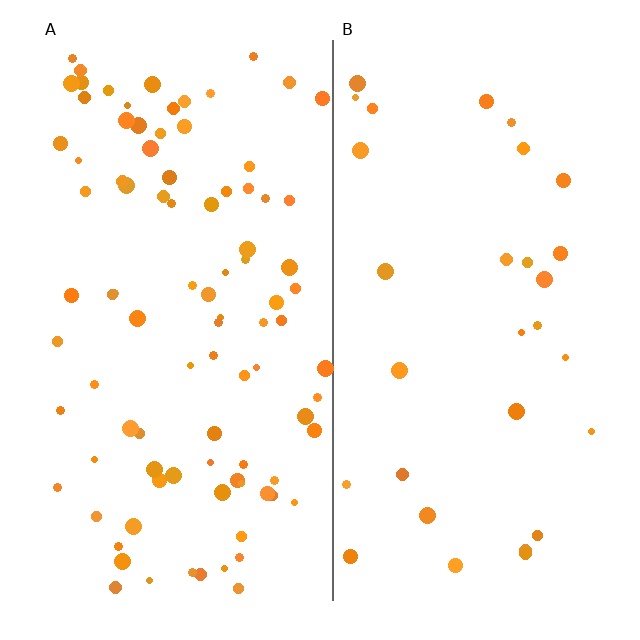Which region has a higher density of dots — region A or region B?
A (the left).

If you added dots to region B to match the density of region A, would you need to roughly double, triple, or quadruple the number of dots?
Approximately triple.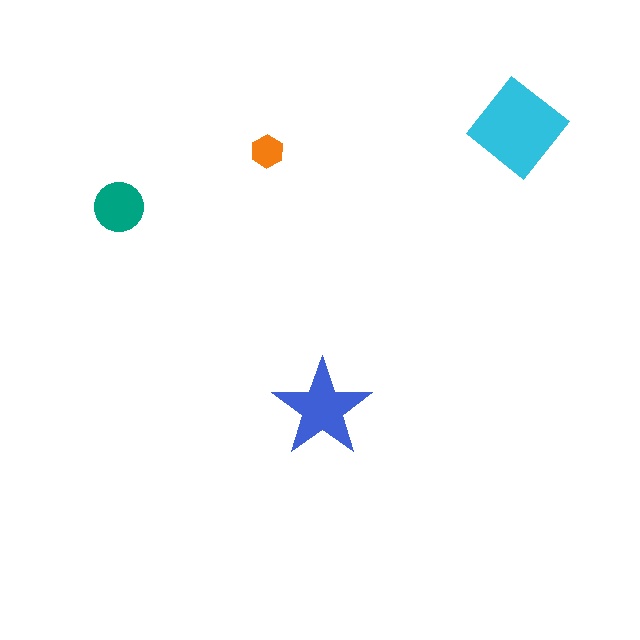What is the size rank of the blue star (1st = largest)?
2nd.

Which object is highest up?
The cyan diamond is topmost.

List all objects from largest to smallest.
The cyan diamond, the blue star, the teal circle, the orange hexagon.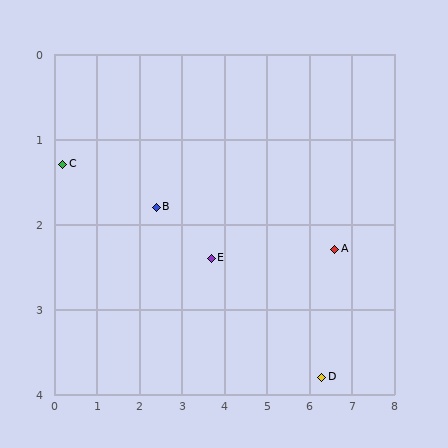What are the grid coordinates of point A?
Point A is at approximately (6.6, 2.3).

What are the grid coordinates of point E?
Point E is at approximately (3.7, 2.4).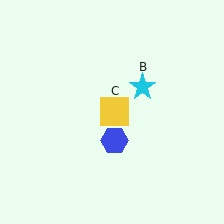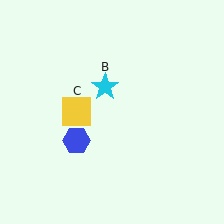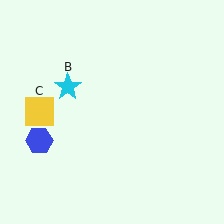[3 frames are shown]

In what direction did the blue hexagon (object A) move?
The blue hexagon (object A) moved left.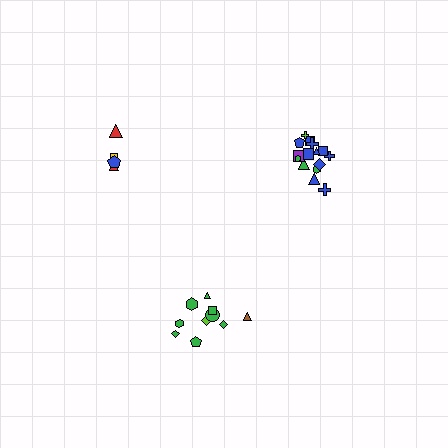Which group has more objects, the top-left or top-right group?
The top-right group.